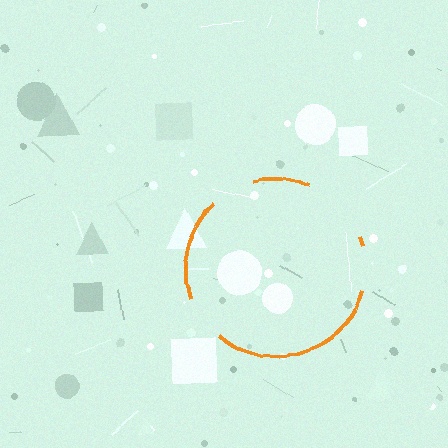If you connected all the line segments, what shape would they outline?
They would outline a circle.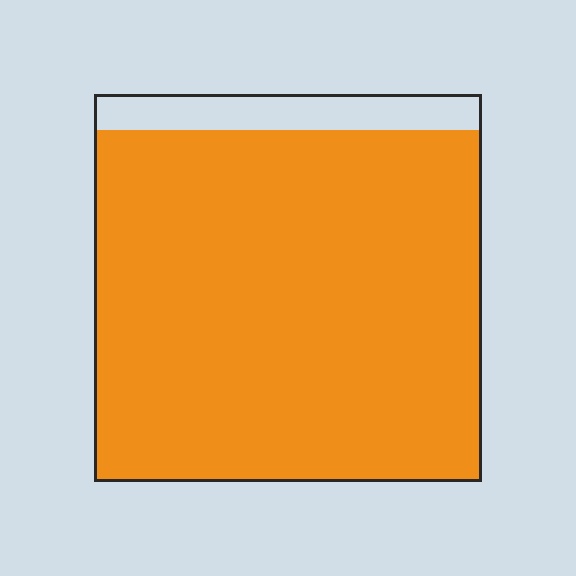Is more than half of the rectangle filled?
Yes.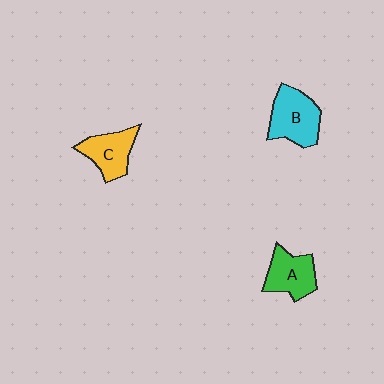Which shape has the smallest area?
Shape C (yellow).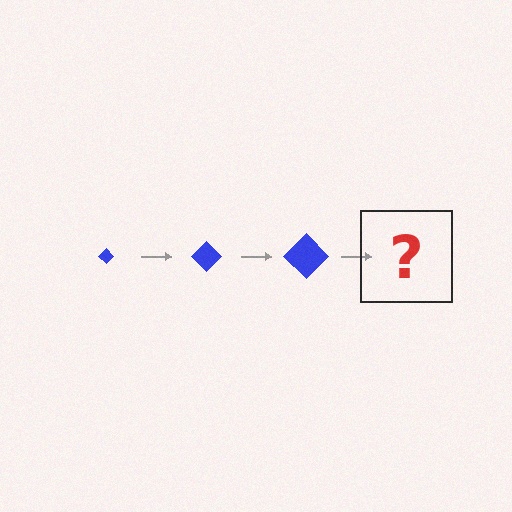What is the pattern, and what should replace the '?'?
The pattern is that the diamond gets progressively larger each step. The '?' should be a blue diamond, larger than the previous one.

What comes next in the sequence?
The next element should be a blue diamond, larger than the previous one.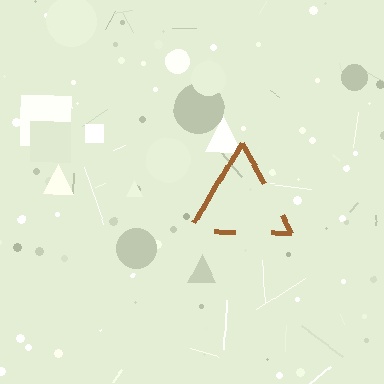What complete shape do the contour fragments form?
The contour fragments form a triangle.